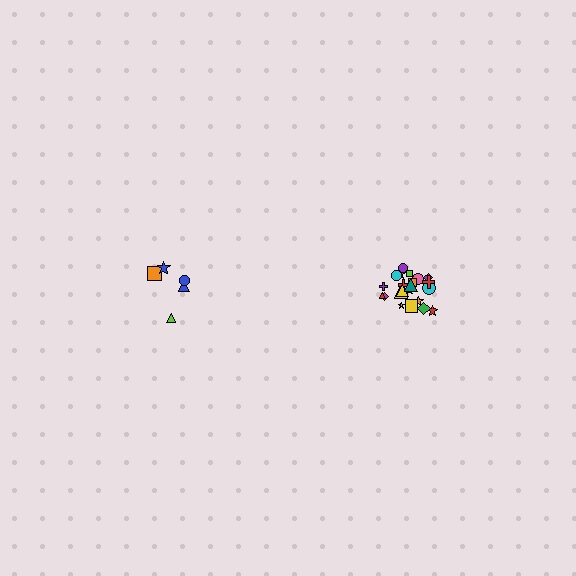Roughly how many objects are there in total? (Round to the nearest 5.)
Roughly 25 objects in total.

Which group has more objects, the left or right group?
The right group.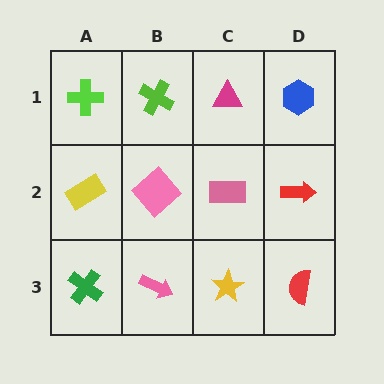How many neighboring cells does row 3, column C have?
3.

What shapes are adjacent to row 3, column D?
A red arrow (row 2, column D), a yellow star (row 3, column C).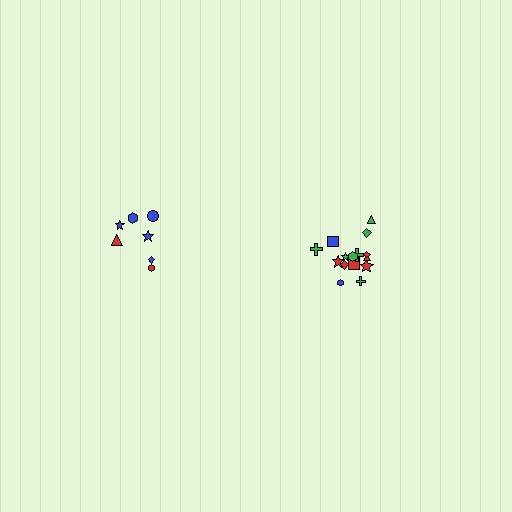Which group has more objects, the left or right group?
The right group.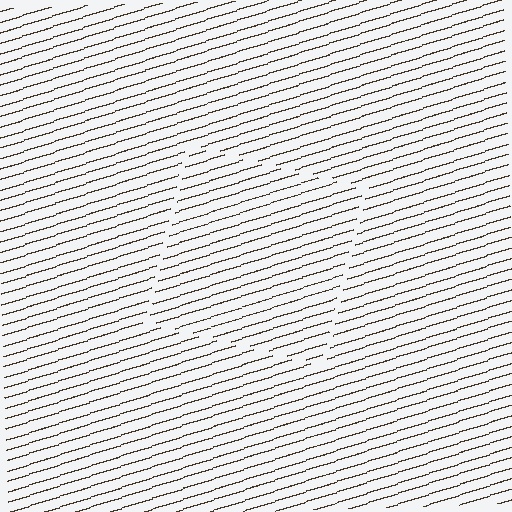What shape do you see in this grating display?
An illusory square. The interior of the shape contains the same grating, shifted by half a period — the contour is defined by the phase discontinuity where line-ends from the inner and outer gratings abut.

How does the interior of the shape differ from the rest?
The interior of the shape contains the same grating, shifted by half a period — the contour is defined by the phase discontinuity where line-ends from the inner and outer gratings abut.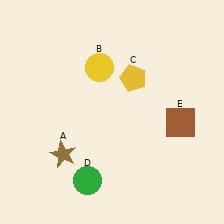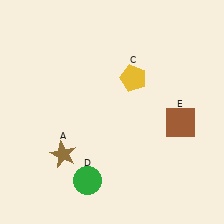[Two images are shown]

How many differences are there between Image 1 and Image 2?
There is 1 difference between the two images.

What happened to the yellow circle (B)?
The yellow circle (B) was removed in Image 2. It was in the top-left area of Image 1.